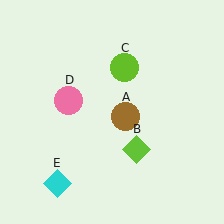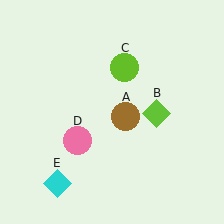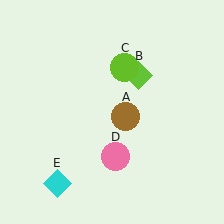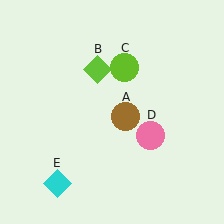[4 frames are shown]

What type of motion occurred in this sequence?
The lime diamond (object B), pink circle (object D) rotated counterclockwise around the center of the scene.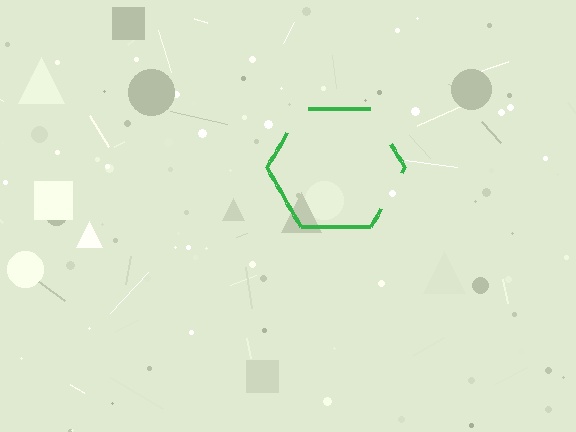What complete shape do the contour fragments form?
The contour fragments form a hexagon.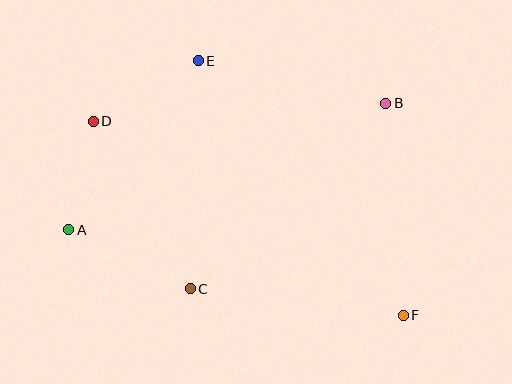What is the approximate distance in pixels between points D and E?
The distance between D and E is approximately 121 pixels.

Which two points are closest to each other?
Points A and D are closest to each other.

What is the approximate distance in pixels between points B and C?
The distance between B and C is approximately 270 pixels.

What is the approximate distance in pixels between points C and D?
The distance between C and D is approximately 194 pixels.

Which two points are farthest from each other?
Points D and F are farthest from each other.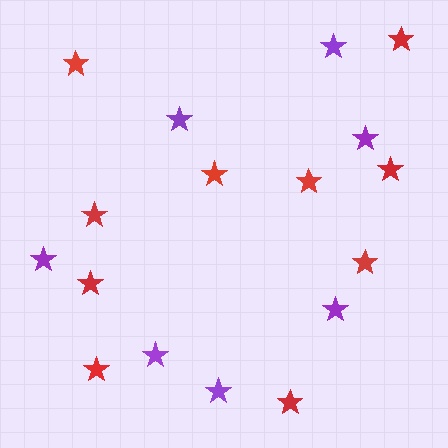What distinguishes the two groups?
There are 2 groups: one group of red stars (10) and one group of purple stars (7).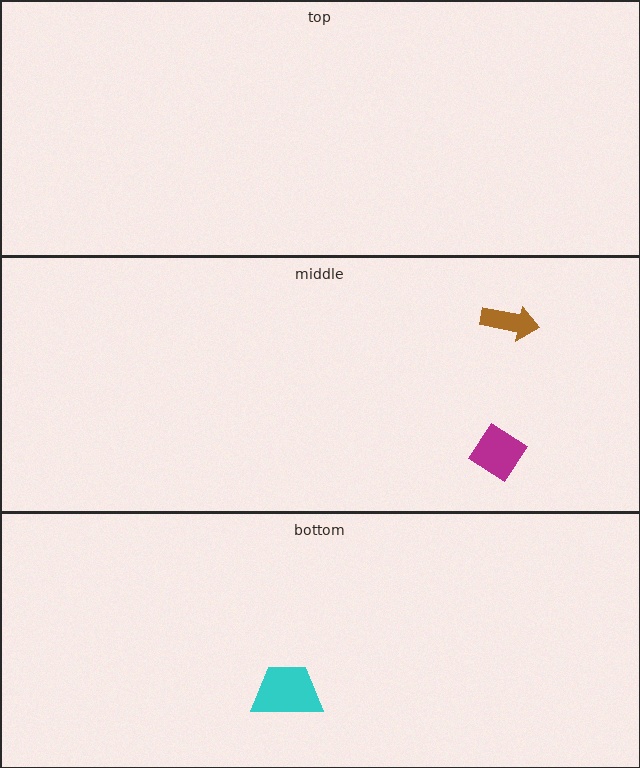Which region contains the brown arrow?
The middle region.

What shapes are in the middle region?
The magenta diamond, the brown arrow.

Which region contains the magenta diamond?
The middle region.